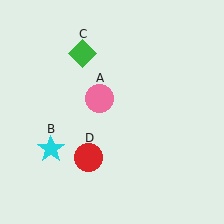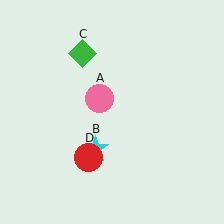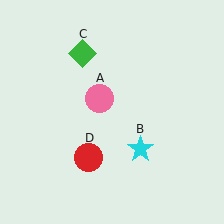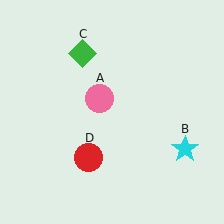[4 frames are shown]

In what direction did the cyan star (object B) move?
The cyan star (object B) moved right.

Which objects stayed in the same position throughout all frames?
Pink circle (object A) and green diamond (object C) and red circle (object D) remained stationary.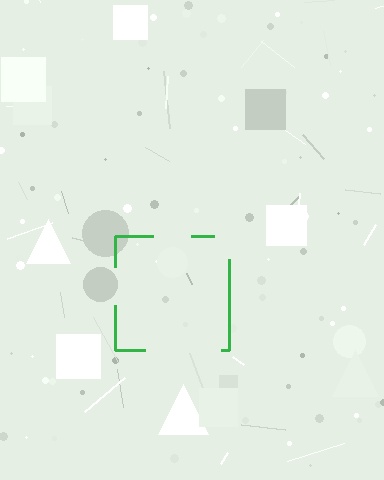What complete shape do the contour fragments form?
The contour fragments form a square.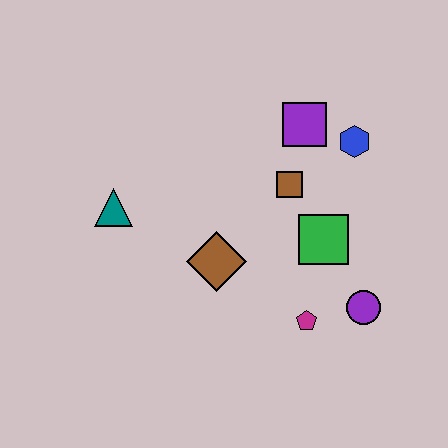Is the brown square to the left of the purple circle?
Yes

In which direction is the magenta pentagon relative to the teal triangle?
The magenta pentagon is to the right of the teal triangle.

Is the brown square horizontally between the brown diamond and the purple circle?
Yes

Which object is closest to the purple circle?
The magenta pentagon is closest to the purple circle.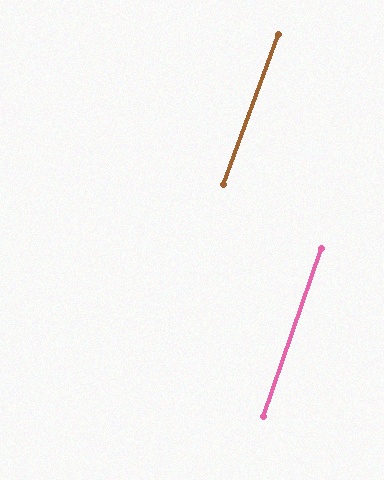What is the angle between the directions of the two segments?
Approximately 1 degree.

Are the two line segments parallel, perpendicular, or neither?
Parallel — their directions differ by only 1.1°.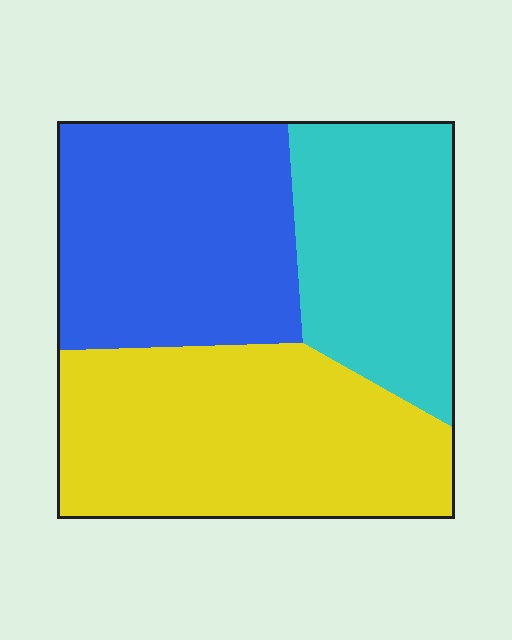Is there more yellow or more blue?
Yellow.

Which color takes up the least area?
Cyan, at roughly 25%.